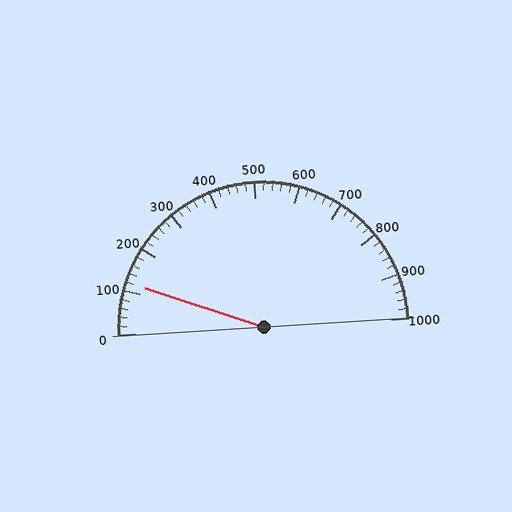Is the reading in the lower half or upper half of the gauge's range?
The reading is in the lower half of the range (0 to 1000).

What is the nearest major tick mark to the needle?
The nearest major tick mark is 100.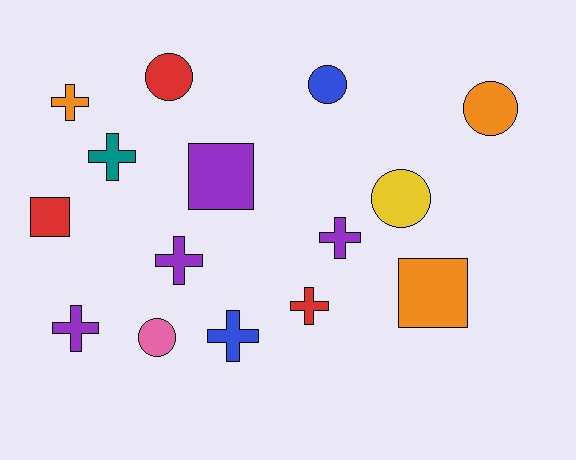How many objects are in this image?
There are 15 objects.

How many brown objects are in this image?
There are no brown objects.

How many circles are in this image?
There are 5 circles.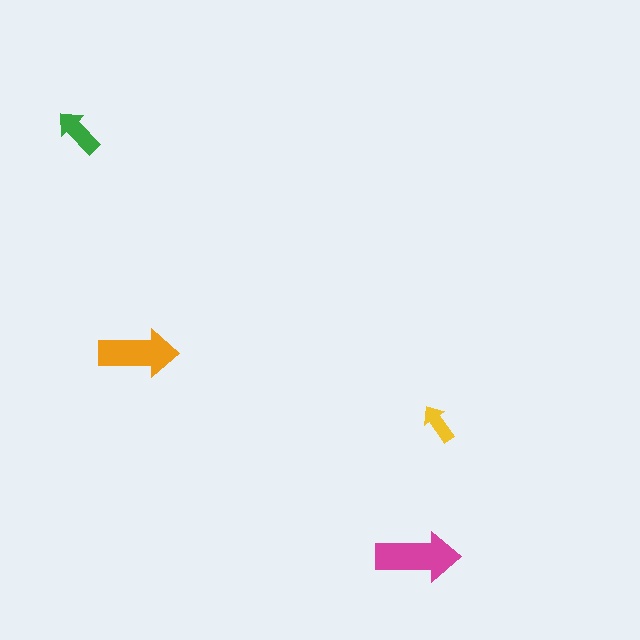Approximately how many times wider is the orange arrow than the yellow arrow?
About 2 times wider.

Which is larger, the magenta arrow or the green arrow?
The magenta one.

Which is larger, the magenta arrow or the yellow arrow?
The magenta one.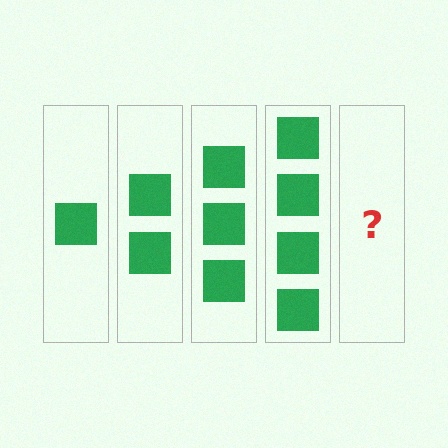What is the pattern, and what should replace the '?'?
The pattern is that each step adds one more square. The '?' should be 5 squares.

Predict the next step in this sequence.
The next step is 5 squares.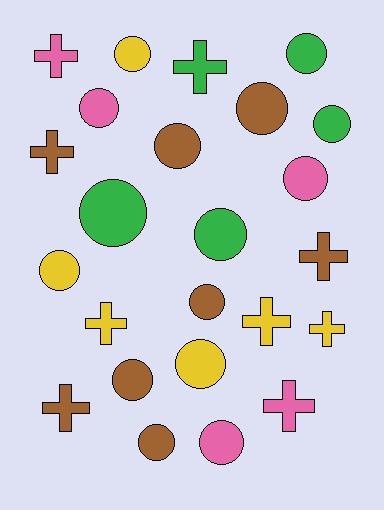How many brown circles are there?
There are 5 brown circles.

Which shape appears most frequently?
Circle, with 15 objects.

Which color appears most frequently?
Brown, with 8 objects.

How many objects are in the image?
There are 24 objects.